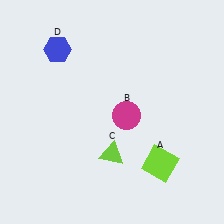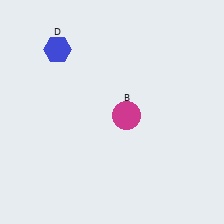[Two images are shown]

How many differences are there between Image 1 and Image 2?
There are 2 differences between the two images.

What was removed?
The lime square (A), the lime triangle (C) were removed in Image 2.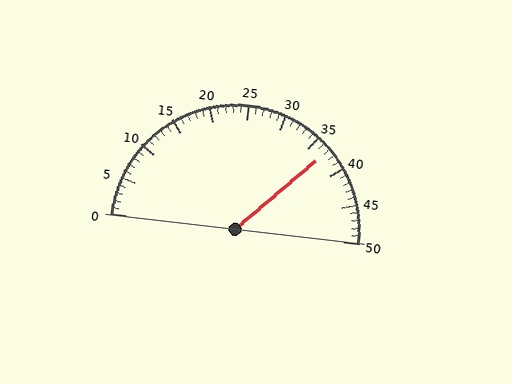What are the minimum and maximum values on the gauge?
The gauge ranges from 0 to 50.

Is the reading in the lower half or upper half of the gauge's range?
The reading is in the upper half of the range (0 to 50).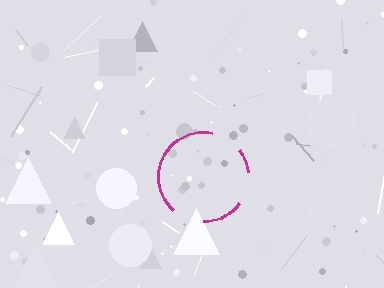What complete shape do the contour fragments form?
The contour fragments form a circle.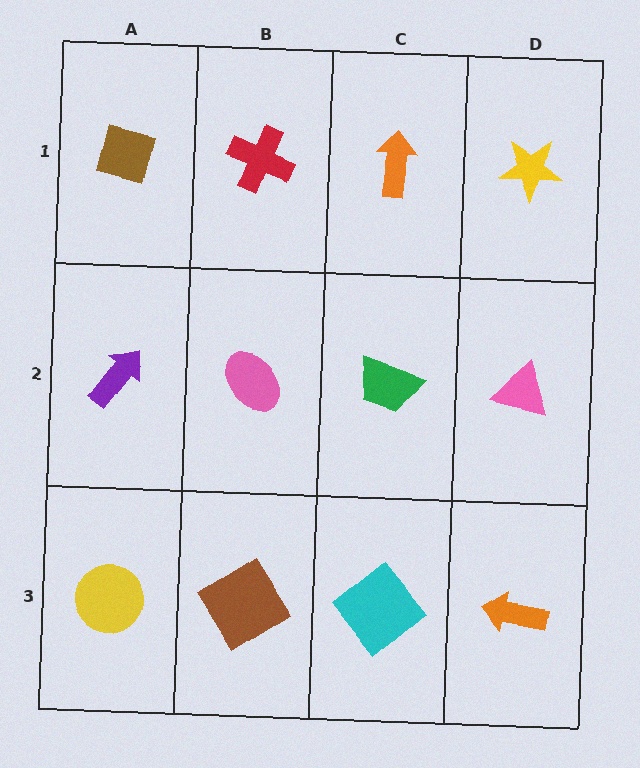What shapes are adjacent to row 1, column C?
A green trapezoid (row 2, column C), a red cross (row 1, column B), a yellow star (row 1, column D).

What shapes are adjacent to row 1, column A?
A purple arrow (row 2, column A), a red cross (row 1, column B).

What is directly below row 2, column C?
A cyan diamond.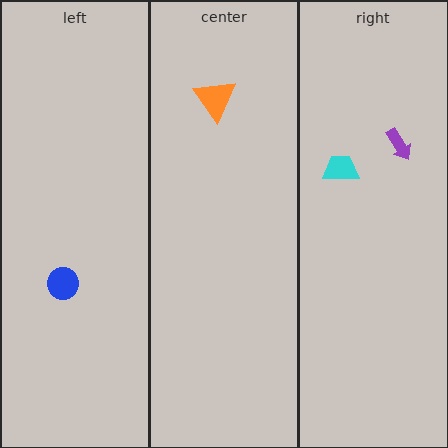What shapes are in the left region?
The blue circle.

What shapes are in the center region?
The orange triangle.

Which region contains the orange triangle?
The center region.